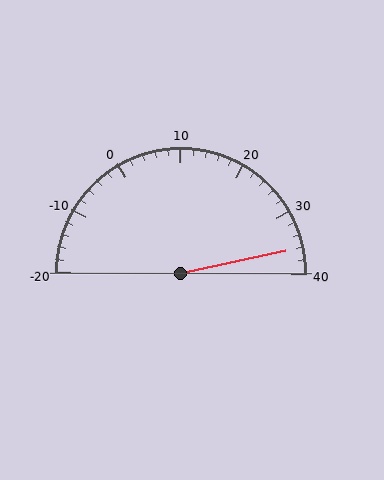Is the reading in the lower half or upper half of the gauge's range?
The reading is in the upper half of the range (-20 to 40).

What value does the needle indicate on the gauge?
The needle indicates approximately 36.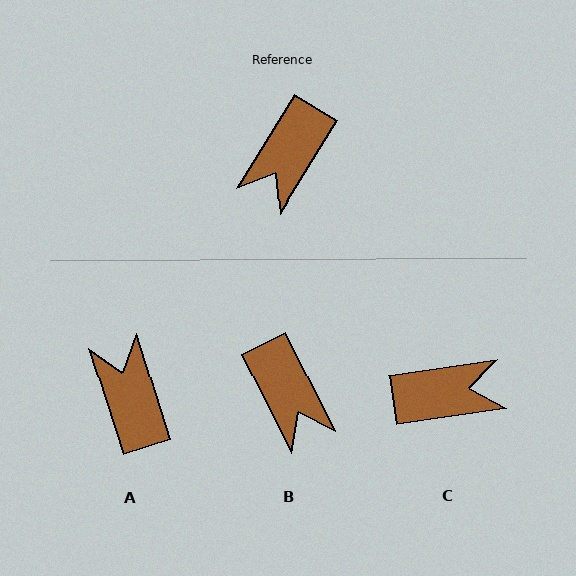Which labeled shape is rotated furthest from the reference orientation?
A, about 131 degrees away.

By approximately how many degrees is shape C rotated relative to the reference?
Approximately 130 degrees counter-clockwise.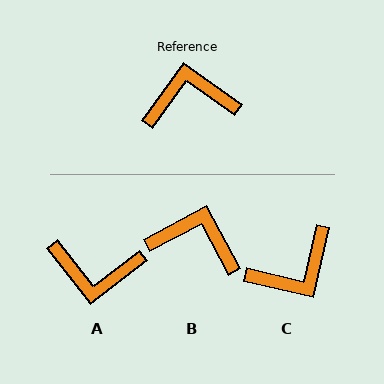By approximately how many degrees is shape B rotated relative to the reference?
Approximately 26 degrees clockwise.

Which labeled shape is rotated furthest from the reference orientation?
A, about 164 degrees away.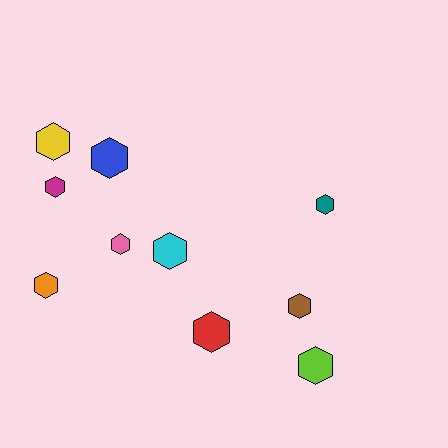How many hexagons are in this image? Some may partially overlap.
There are 10 hexagons.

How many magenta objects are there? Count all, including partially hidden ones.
There is 1 magenta object.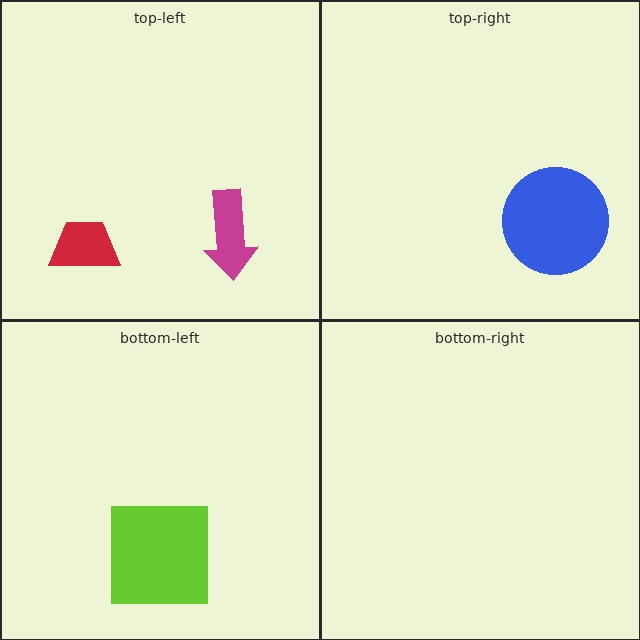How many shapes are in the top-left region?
2.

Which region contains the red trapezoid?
The top-left region.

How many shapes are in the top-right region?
1.